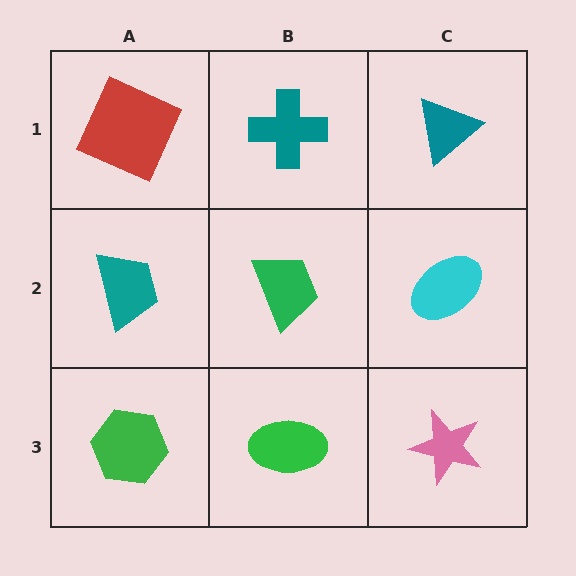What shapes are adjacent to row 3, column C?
A cyan ellipse (row 2, column C), a green ellipse (row 3, column B).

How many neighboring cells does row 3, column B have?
3.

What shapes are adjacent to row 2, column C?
A teal triangle (row 1, column C), a pink star (row 3, column C), a green trapezoid (row 2, column B).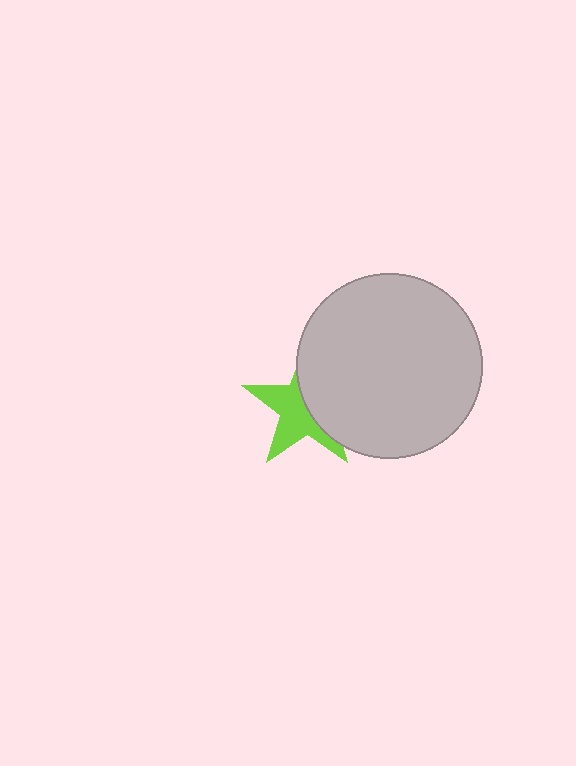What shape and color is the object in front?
The object in front is a light gray circle.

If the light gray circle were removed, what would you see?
You would see the complete lime star.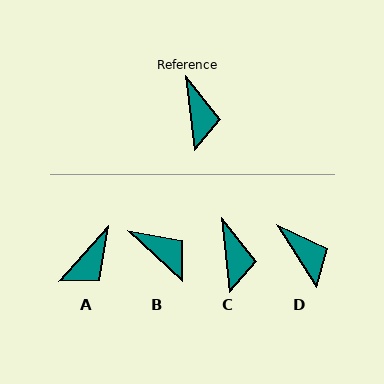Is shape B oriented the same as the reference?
No, it is off by about 41 degrees.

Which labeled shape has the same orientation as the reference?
C.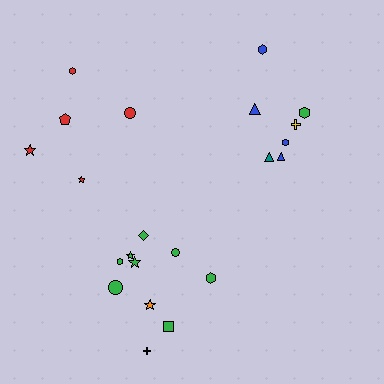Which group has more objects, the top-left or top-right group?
The top-right group.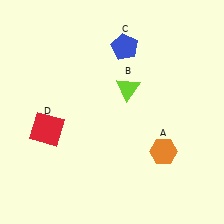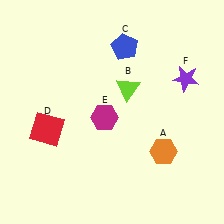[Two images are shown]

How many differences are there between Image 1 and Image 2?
There are 2 differences between the two images.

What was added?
A magenta hexagon (E), a purple star (F) were added in Image 2.